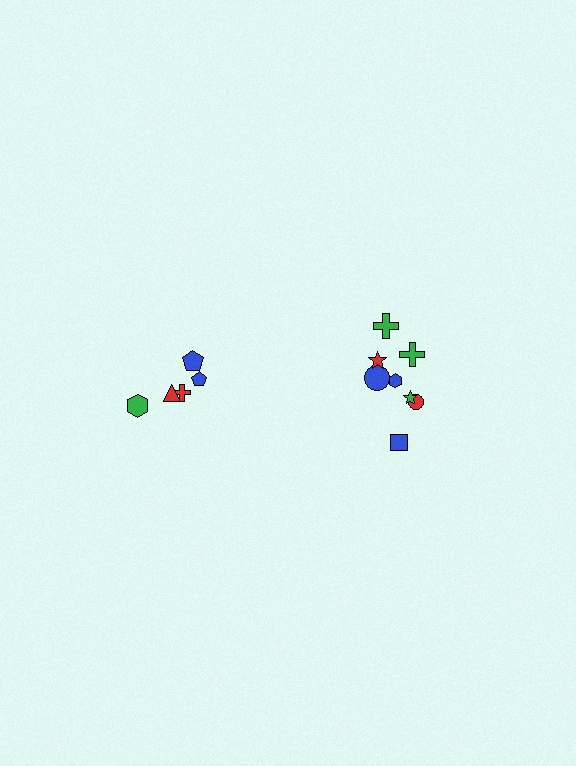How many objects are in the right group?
There are 8 objects.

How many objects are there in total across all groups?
There are 13 objects.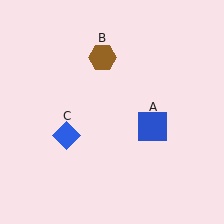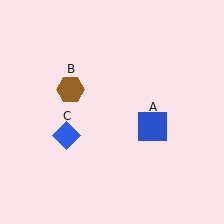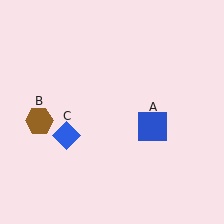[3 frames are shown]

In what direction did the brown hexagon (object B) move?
The brown hexagon (object B) moved down and to the left.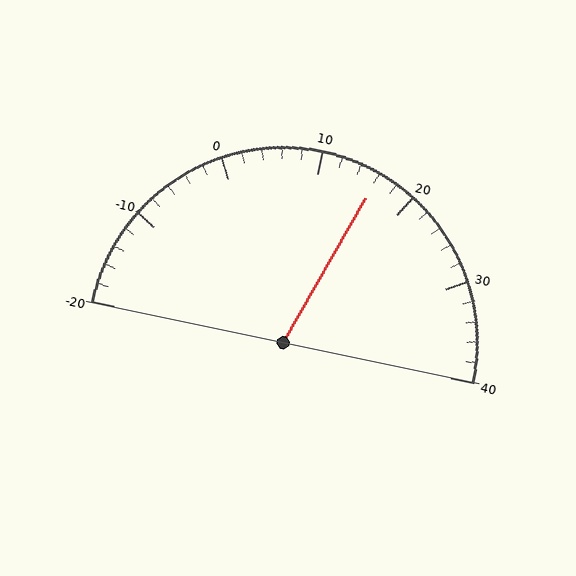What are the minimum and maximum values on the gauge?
The gauge ranges from -20 to 40.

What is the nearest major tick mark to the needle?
The nearest major tick mark is 20.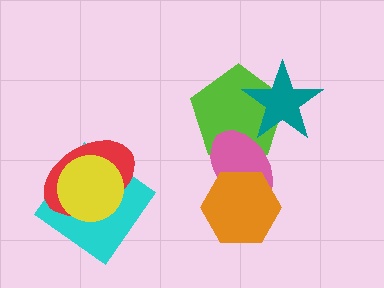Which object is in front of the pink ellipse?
The orange hexagon is in front of the pink ellipse.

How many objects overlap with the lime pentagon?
2 objects overlap with the lime pentagon.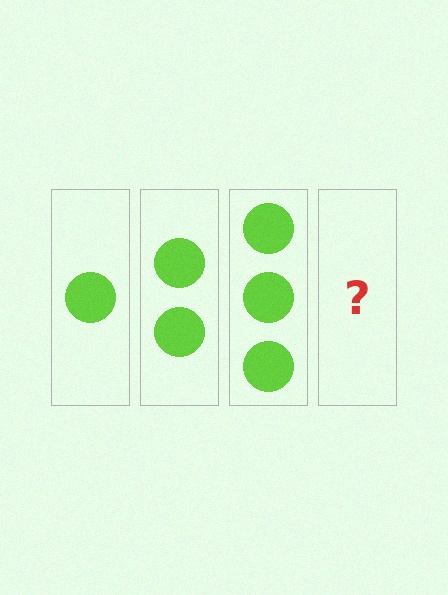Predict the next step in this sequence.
The next step is 4 circles.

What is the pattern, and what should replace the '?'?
The pattern is that each step adds one more circle. The '?' should be 4 circles.